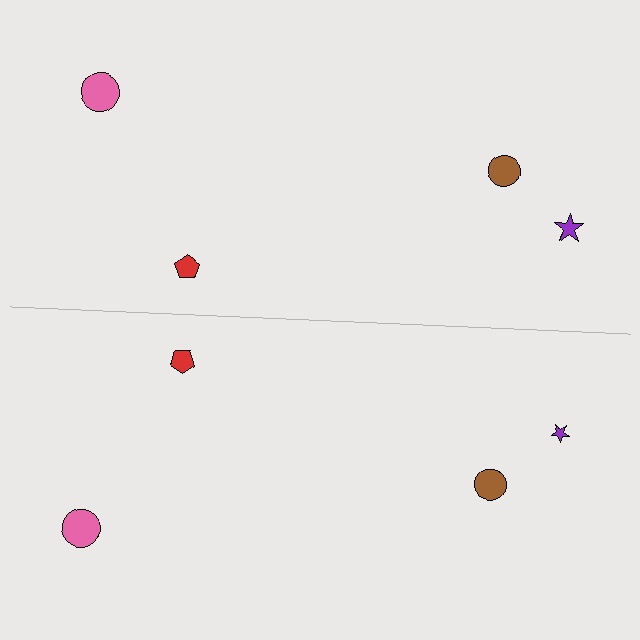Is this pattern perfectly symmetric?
No, the pattern is not perfectly symmetric. The purple star on the bottom side has a different size than its mirror counterpart.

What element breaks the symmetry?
The purple star on the bottom side has a different size than its mirror counterpart.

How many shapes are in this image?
There are 8 shapes in this image.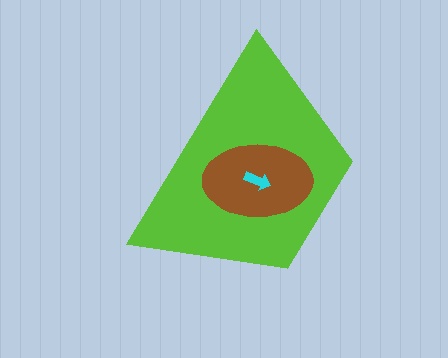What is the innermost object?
The cyan arrow.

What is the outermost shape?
The lime trapezoid.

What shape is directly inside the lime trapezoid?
The brown ellipse.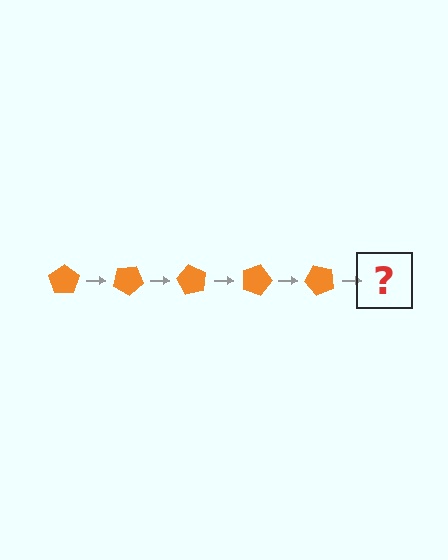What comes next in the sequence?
The next element should be an orange pentagon rotated 150 degrees.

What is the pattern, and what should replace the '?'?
The pattern is that the pentagon rotates 30 degrees each step. The '?' should be an orange pentagon rotated 150 degrees.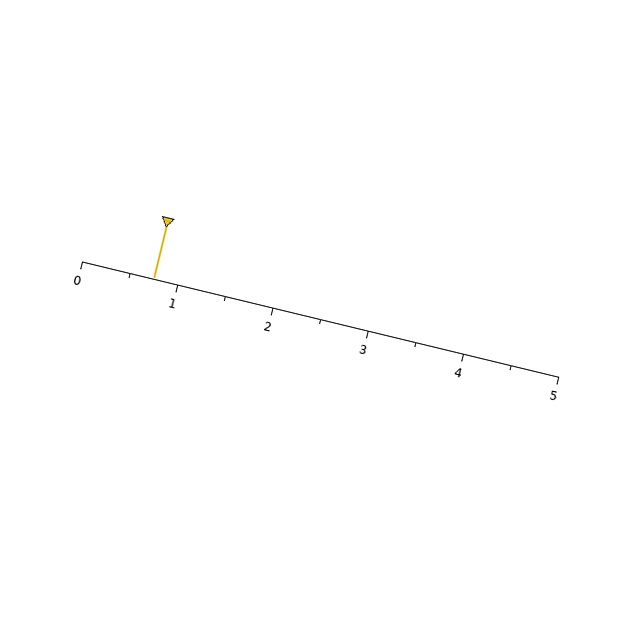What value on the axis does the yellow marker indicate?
The marker indicates approximately 0.8.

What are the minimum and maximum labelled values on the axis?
The axis runs from 0 to 5.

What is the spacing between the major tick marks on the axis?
The major ticks are spaced 1 apart.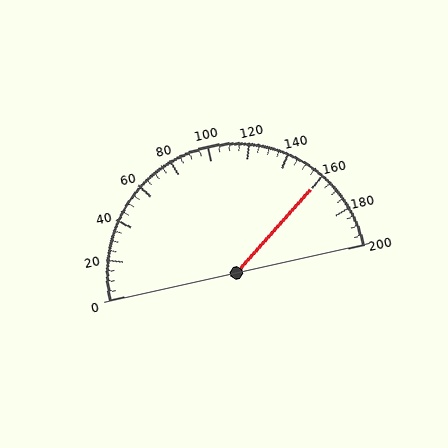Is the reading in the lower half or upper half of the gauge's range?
The reading is in the upper half of the range (0 to 200).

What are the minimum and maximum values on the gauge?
The gauge ranges from 0 to 200.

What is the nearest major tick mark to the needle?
The nearest major tick mark is 160.